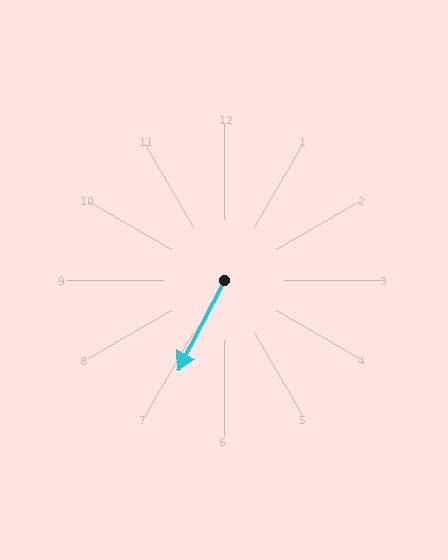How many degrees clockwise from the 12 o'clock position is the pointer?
Approximately 207 degrees.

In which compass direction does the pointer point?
Southwest.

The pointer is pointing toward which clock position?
Roughly 7 o'clock.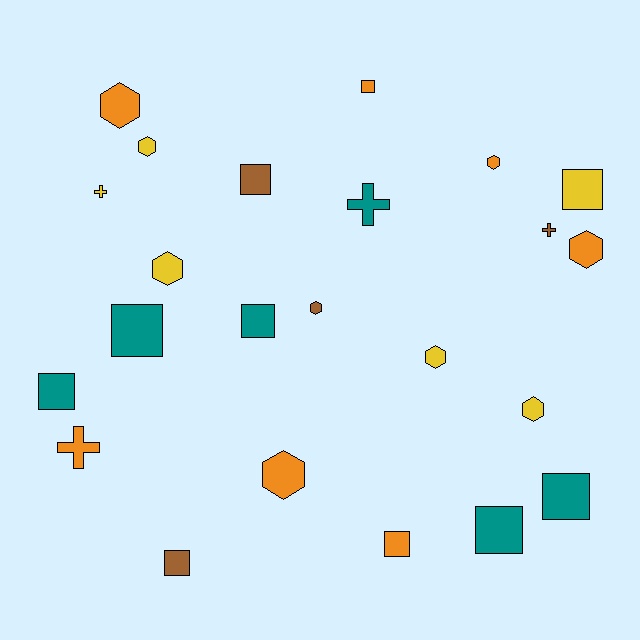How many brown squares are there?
There are 2 brown squares.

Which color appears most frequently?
Orange, with 7 objects.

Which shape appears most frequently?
Square, with 10 objects.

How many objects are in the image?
There are 23 objects.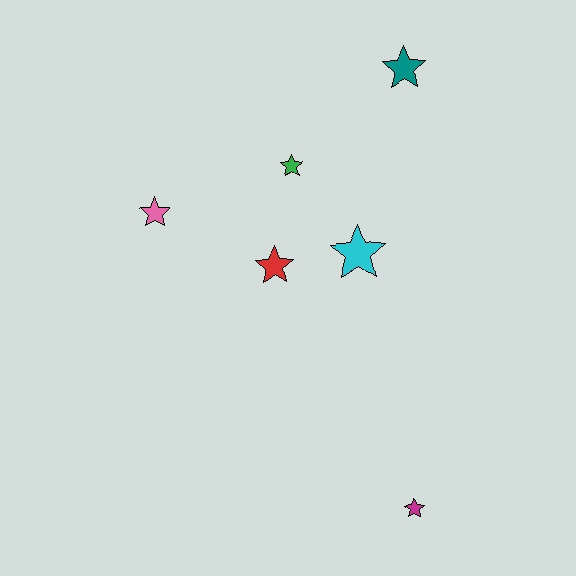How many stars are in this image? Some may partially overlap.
There are 6 stars.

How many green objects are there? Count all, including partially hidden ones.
There is 1 green object.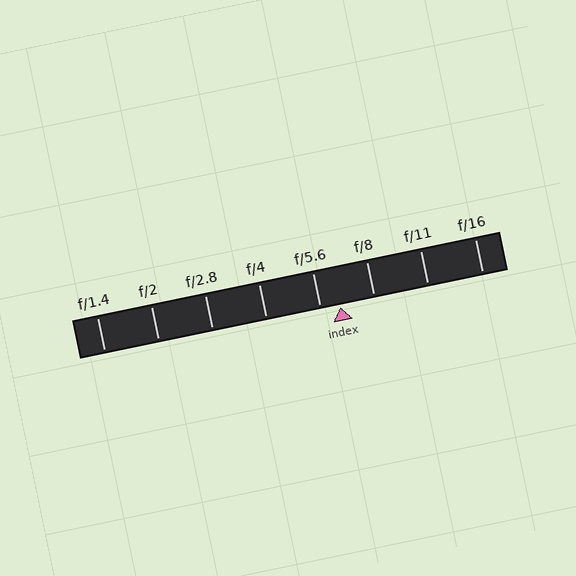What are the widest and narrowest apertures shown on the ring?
The widest aperture shown is f/1.4 and the narrowest is f/16.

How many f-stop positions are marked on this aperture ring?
There are 8 f-stop positions marked.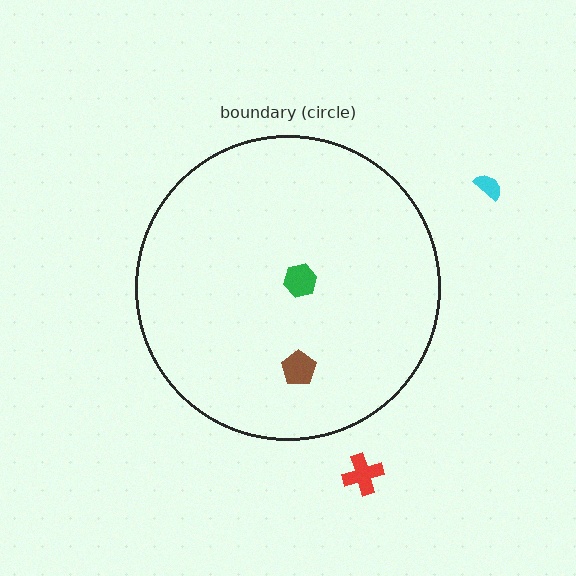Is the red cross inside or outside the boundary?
Outside.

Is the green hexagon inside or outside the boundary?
Inside.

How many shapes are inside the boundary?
2 inside, 2 outside.